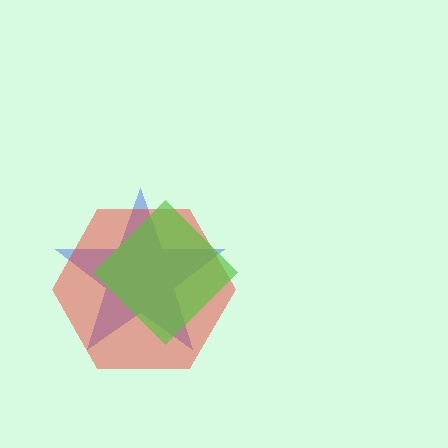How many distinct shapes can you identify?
There are 3 distinct shapes: a blue star, a red hexagon, a lime diamond.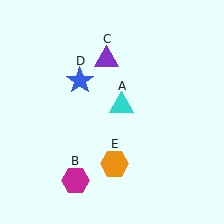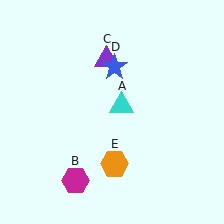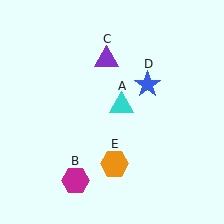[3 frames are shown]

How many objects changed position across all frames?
1 object changed position: blue star (object D).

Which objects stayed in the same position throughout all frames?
Cyan triangle (object A) and magenta hexagon (object B) and purple triangle (object C) and orange hexagon (object E) remained stationary.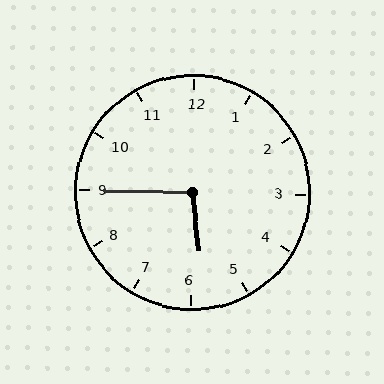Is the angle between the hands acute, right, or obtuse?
It is obtuse.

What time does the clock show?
5:45.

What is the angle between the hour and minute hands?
Approximately 98 degrees.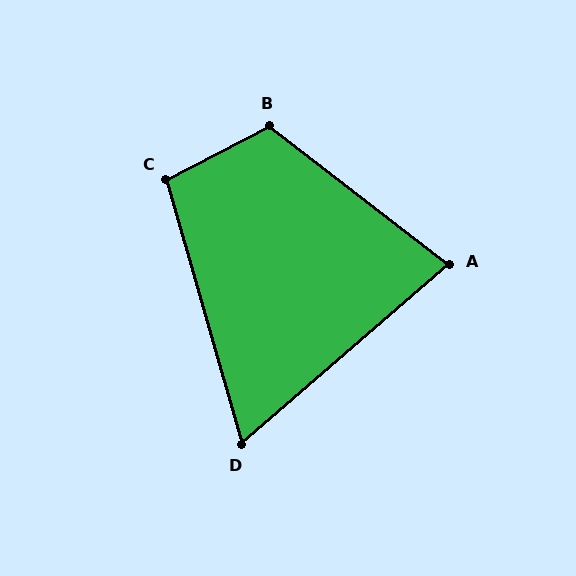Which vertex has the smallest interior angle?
D, at approximately 65 degrees.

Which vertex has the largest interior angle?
B, at approximately 115 degrees.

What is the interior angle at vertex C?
Approximately 102 degrees (obtuse).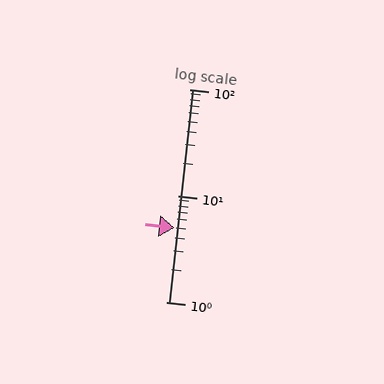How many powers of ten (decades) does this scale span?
The scale spans 2 decades, from 1 to 100.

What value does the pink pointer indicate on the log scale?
The pointer indicates approximately 5.